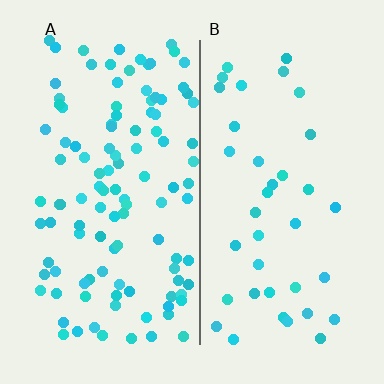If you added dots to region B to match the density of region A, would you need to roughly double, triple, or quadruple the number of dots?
Approximately triple.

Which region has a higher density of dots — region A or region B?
A (the left).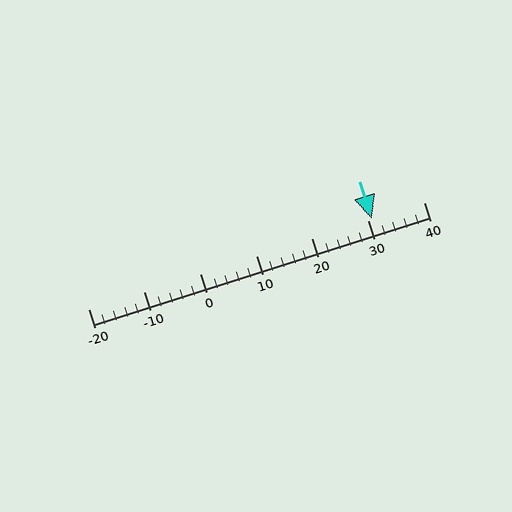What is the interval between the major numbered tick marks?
The major tick marks are spaced 10 units apart.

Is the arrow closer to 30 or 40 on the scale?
The arrow is closer to 30.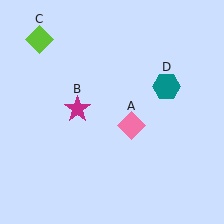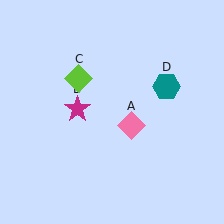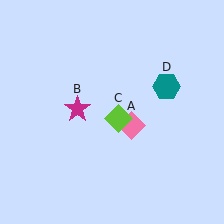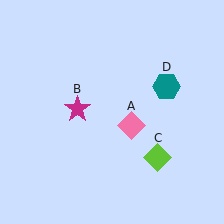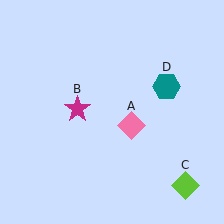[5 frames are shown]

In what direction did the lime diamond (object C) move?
The lime diamond (object C) moved down and to the right.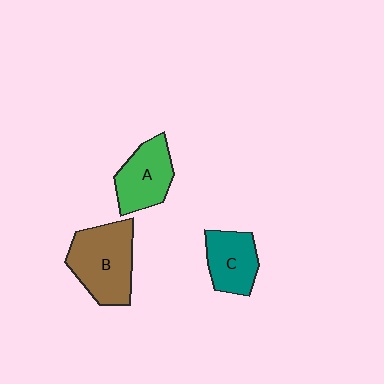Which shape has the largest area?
Shape B (brown).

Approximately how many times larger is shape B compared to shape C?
Approximately 1.5 times.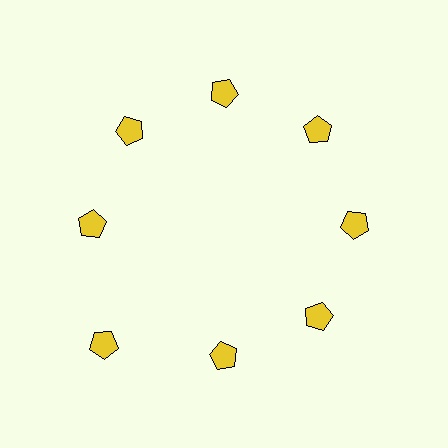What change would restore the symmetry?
The symmetry would be restored by moving it inward, back onto the ring so that all 8 pentagons sit at equal angles and equal distance from the center.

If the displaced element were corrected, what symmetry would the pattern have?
It would have 8-fold rotational symmetry — the pattern would map onto itself every 45 degrees.